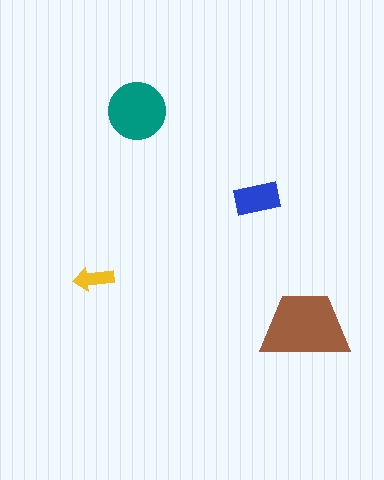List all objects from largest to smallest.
The brown trapezoid, the teal circle, the blue rectangle, the yellow arrow.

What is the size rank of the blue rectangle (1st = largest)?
3rd.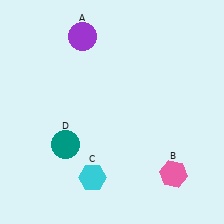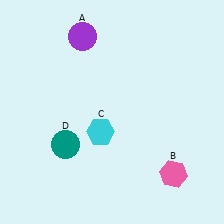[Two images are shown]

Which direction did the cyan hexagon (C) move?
The cyan hexagon (C) moved up.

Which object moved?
The cyan hexagon (C) moved up.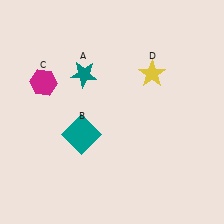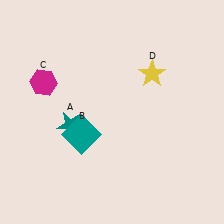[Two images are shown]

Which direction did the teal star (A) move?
The teal star (A) moved down.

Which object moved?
The teal star (A) moved down.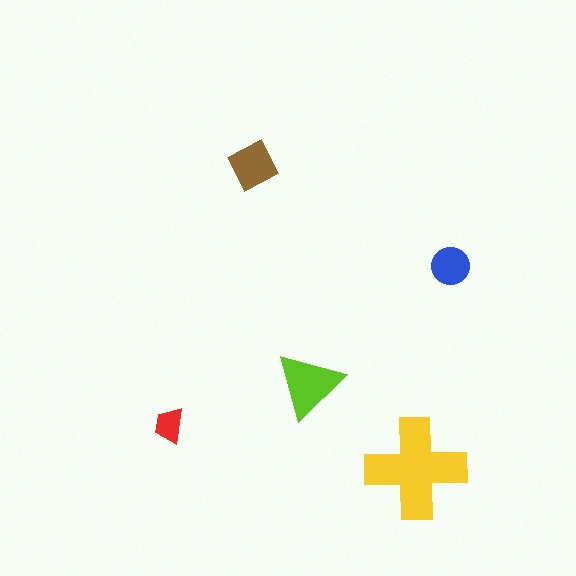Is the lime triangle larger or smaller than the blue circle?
Larger.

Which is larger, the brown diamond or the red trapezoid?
The brown diamond.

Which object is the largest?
The yellow cross.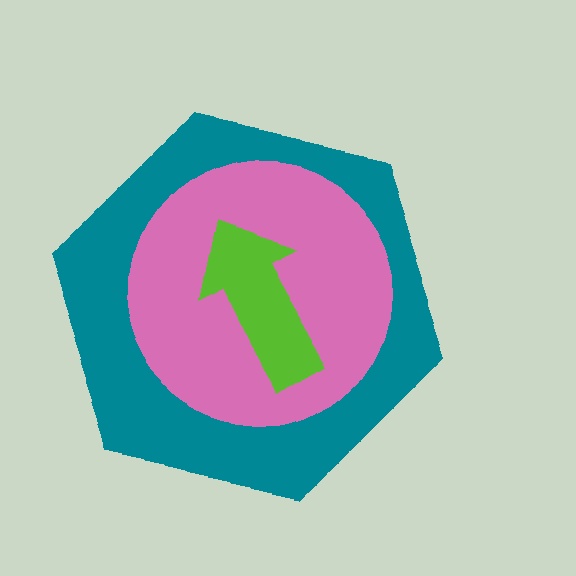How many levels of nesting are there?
3.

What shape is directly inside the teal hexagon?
The pink circle.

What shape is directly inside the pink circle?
The lime arrow.